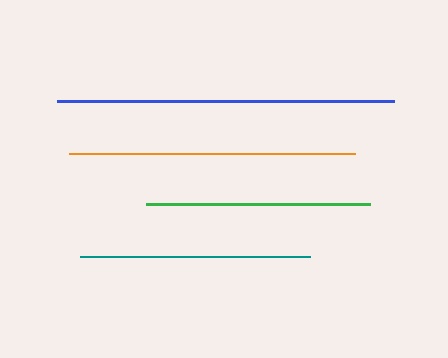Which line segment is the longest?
The blue line is the longest at approximately 337 pixels.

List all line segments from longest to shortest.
From longest to shortest: blue, orange, teal, green.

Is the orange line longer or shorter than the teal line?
The orange line is longer than the teal line.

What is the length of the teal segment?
The teal segment is approximately 230 pixels long.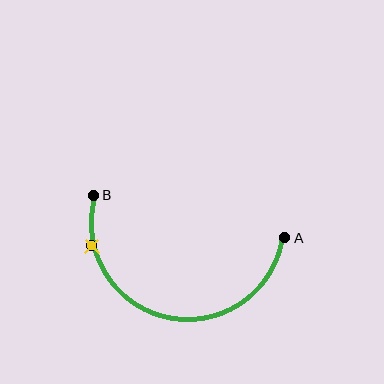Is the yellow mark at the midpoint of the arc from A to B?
No. The yellow mark lies on the arc but is closer to endpoint B. The arc midpoint would be at the point on the curve equidistant along the arc from both A and B.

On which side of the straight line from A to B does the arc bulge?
The arc bulges below the straight line connecting A and B.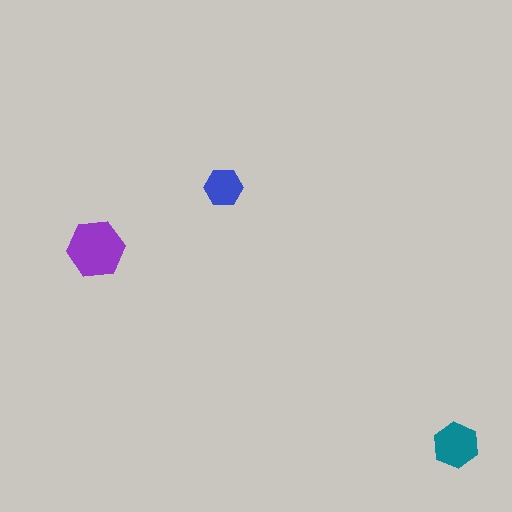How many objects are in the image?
There are 3 objects in the image.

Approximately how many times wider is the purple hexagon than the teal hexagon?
About 1.5 times wider.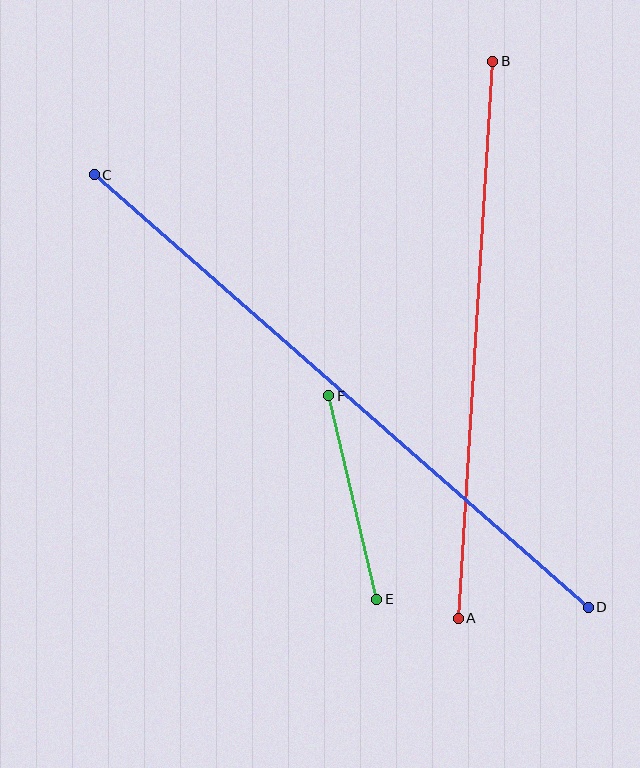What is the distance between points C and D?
The distance is approximately 656 pixels.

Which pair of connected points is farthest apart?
Points C and D are farthest apart.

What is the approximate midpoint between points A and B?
The midpoint is at approximately (475, 340) pixels.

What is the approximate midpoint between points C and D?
The midpoint is at approximately (341, 391) pixels.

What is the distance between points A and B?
The distance is approximately 558 pixels.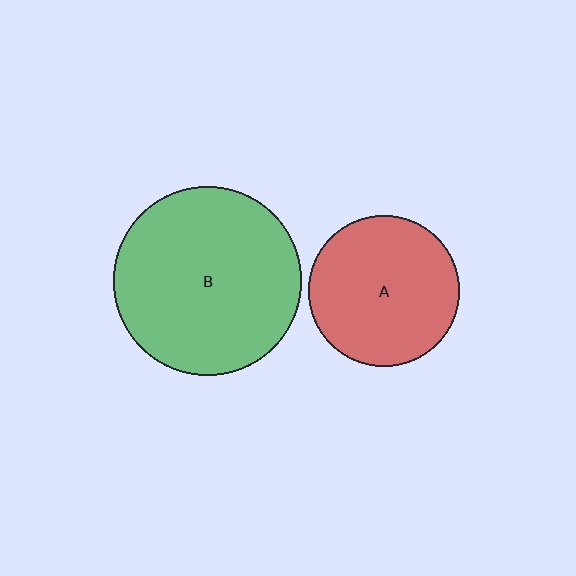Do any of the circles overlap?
No, none of the circles overlap.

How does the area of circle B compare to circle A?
Approximately 1.6 times.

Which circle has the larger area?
Circle B (green).